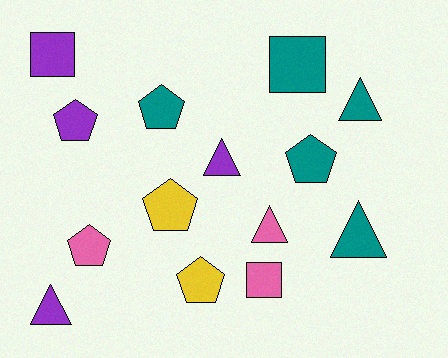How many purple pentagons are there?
There is 1 purple pentagon.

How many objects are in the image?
There are 14 objects.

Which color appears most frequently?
Teal, with 5 objects.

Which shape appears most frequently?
Pentagon, with 6 objects.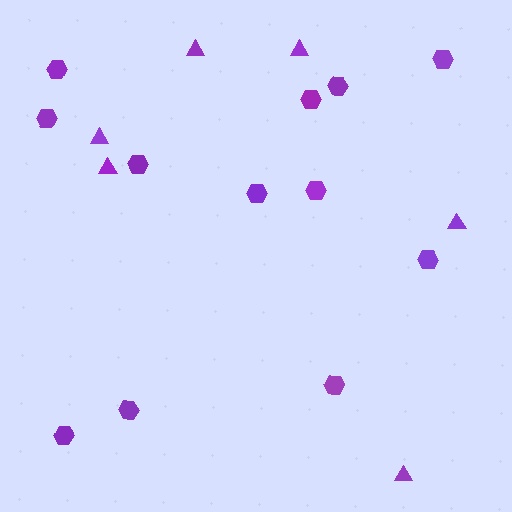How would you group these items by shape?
There are 2 groups: one group of hexagons (12) and one group of triangles (6).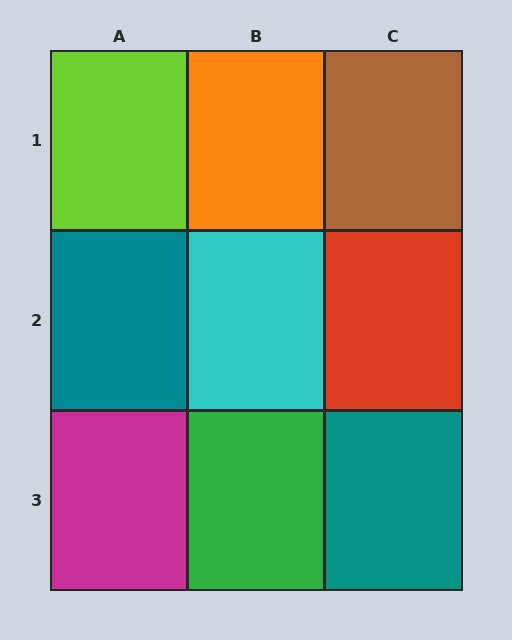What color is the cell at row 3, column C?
Teal.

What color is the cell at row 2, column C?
Red.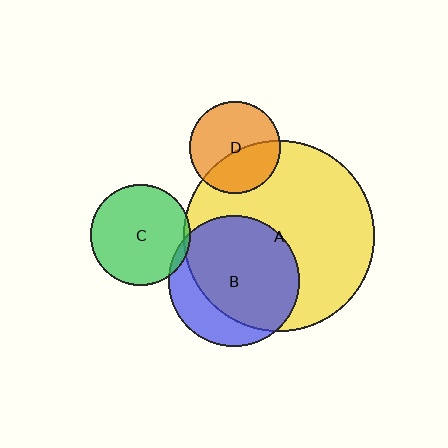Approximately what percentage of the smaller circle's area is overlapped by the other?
Approximately 5%.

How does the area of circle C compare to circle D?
Approximately 1.2 times.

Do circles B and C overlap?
Yes.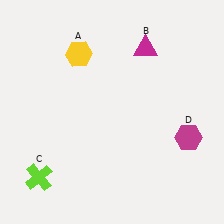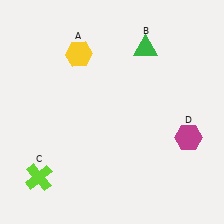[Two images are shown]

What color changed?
The triangle (B) changed from magenta in Image 1 to green in Image 2.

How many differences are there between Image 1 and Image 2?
There is 1 difference between the two images.